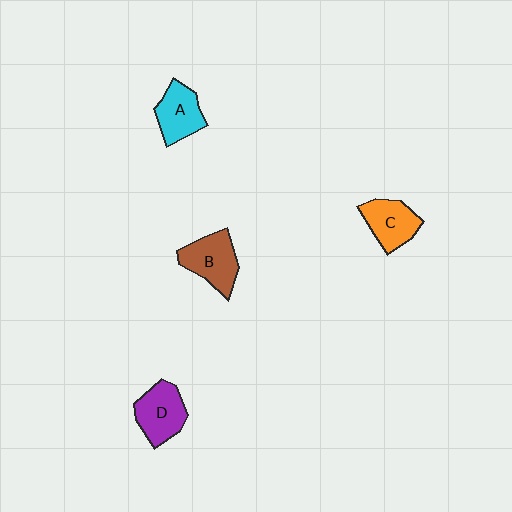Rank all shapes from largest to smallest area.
From largest to smallest: B (brown), D (purple), C (orange), A (cyan).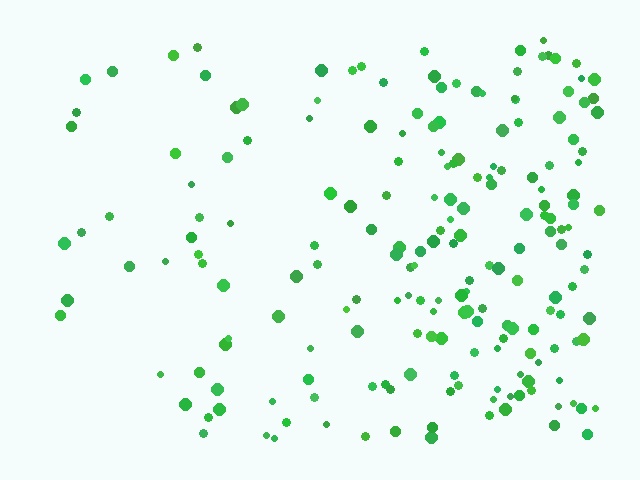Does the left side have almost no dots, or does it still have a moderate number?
Still a moderate number, just noticeably fewer than the right.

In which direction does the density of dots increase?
From left to right, with the right side densest.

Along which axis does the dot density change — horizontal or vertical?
Horizontal.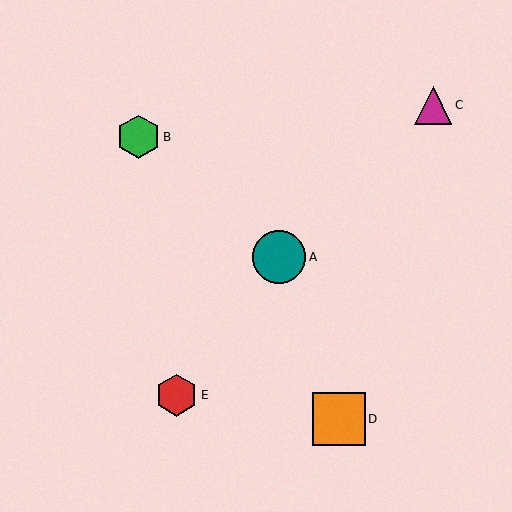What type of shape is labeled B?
Shape B is a green hexagon.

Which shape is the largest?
The teal circle (labeled A) is the largest.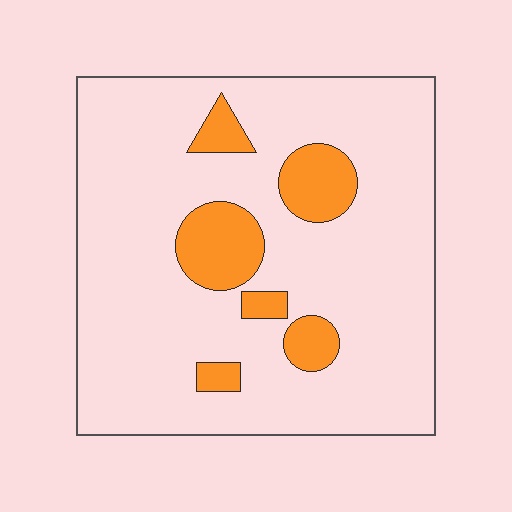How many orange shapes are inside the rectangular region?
6.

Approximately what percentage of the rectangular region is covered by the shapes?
Approximately 15%.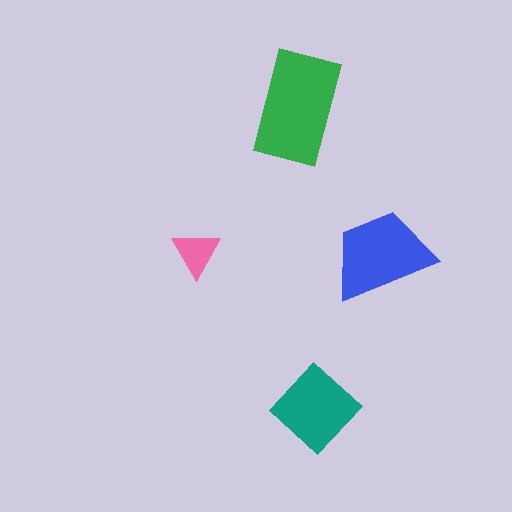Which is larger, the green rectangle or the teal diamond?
The green rectangle.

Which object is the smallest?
The pink triangle.